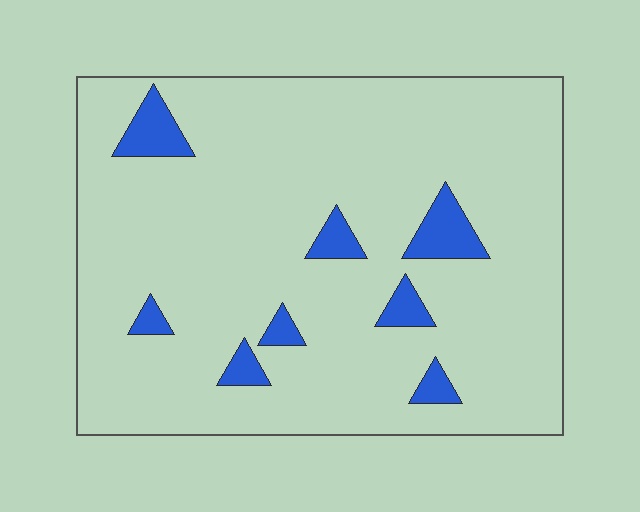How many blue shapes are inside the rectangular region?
8.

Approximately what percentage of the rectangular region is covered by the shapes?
Approximately 10%.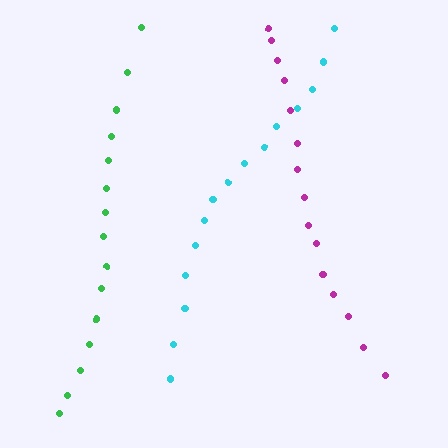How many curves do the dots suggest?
There are 3 distinct paths.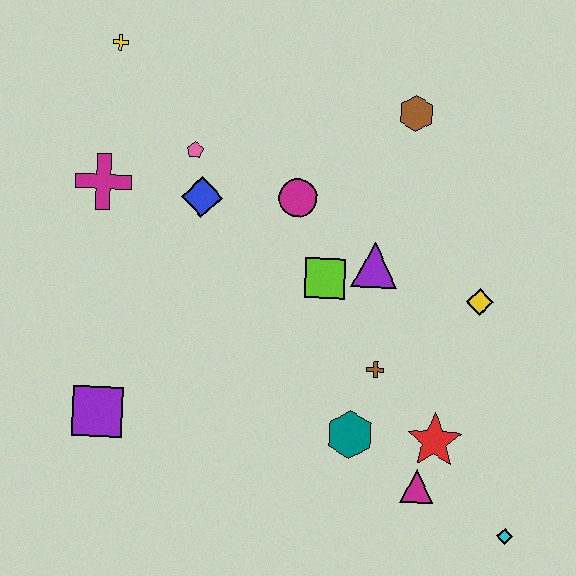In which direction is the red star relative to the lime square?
The red star is below the lime square.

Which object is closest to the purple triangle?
The lime square is closest to the purple triangle.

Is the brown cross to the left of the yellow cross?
No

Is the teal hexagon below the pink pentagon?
Yes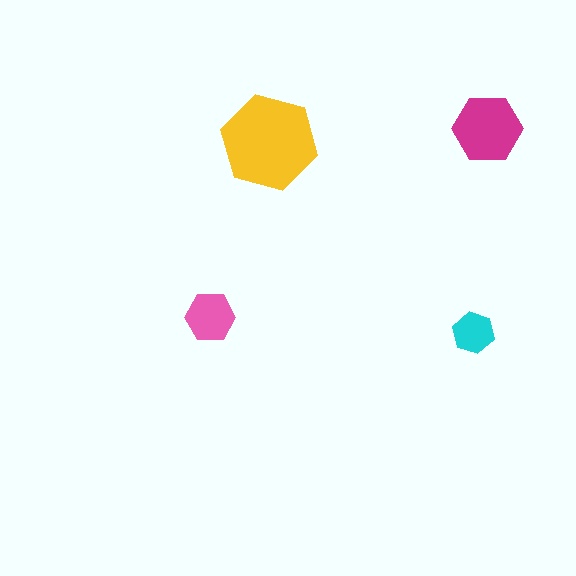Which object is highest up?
The magenta hexagon is topmost.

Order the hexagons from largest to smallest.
the yellow one, the magenta one, the pink one, the cyan one.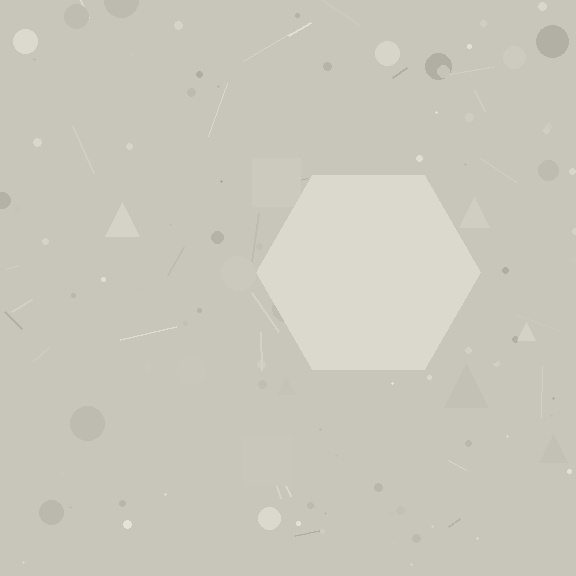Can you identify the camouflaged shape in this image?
The camouflaged shape is a hexagon.